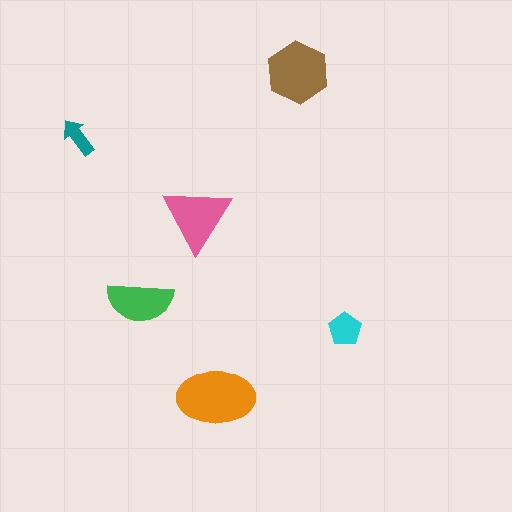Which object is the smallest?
The teal arrow.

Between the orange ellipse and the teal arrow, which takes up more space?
The orange ellipse.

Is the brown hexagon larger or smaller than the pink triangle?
Larger.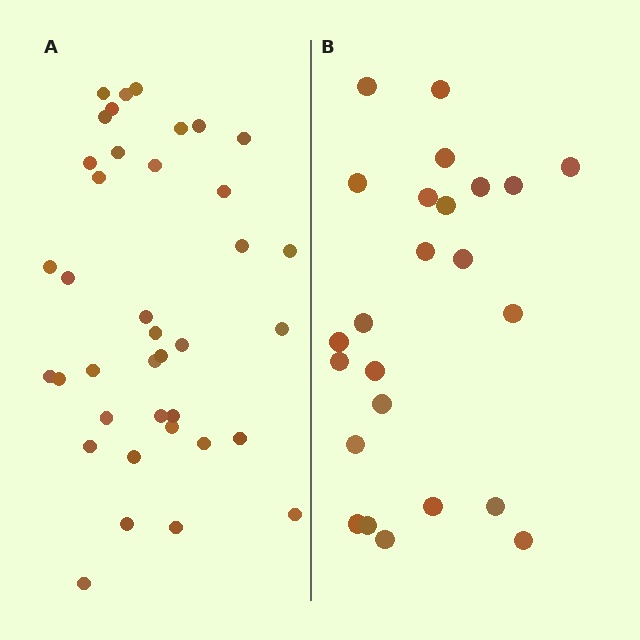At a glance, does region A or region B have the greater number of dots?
Region A (the left region) has more dots.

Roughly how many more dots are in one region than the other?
Region A has approximately 15 more dots than region B.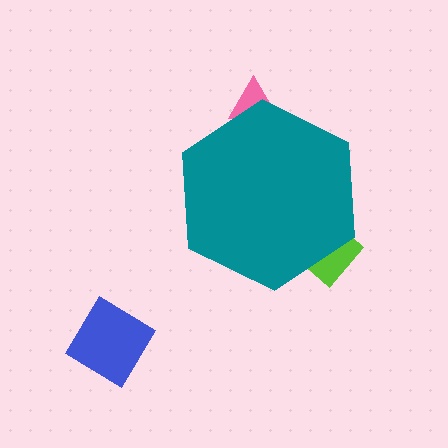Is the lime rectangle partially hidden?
Yes, the lime rectangle is partially hidden behind the teal hexagon.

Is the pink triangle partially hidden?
Yes, the pink triangle is partially hidden behind the teal hexagon.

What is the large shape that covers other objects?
A teal hexagon.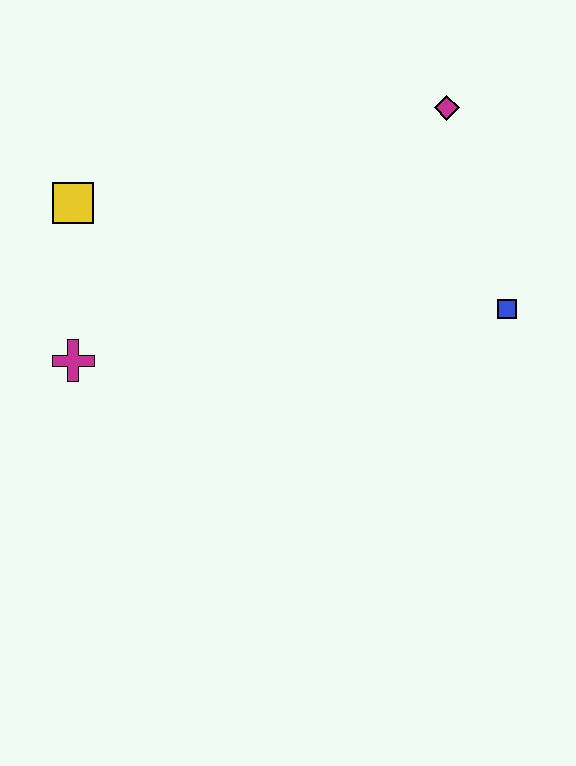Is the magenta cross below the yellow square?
Yes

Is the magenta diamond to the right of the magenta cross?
Yes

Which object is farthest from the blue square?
The yellow square is farthest from the blue square.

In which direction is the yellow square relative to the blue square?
The yellow square is to the left of the blue square.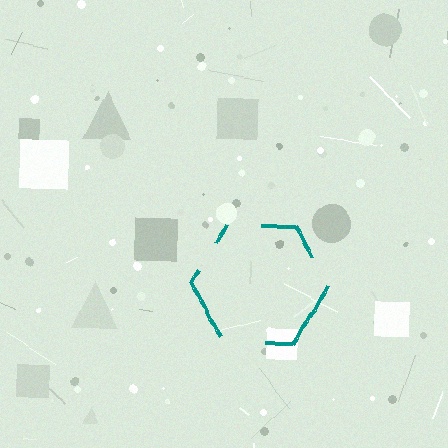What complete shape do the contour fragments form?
The contour fragments form a hexagon.